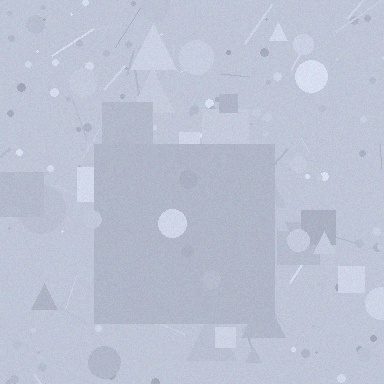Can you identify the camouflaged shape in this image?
The camouflaged shape is a square.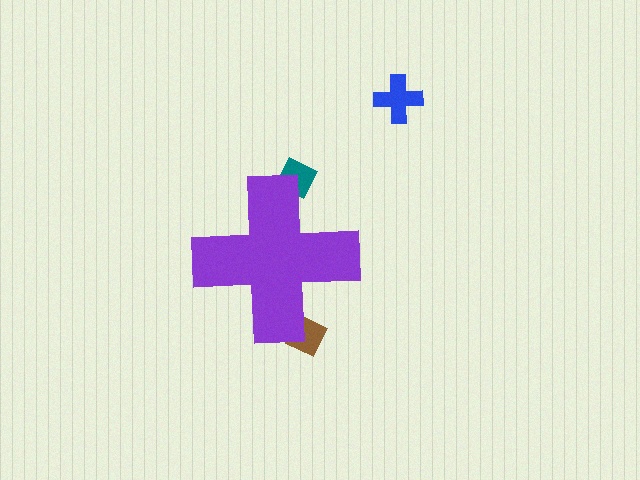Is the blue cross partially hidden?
No, the blue cross is fully visible.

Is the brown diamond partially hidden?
Yes, the brown diamond is partially hidden behind the purple cross.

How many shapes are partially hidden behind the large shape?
2 shapes are partially hidden.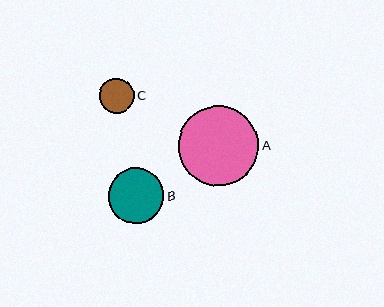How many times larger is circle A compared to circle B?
Circle A is approximately 1.4 times the size of circle B.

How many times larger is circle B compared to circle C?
Circle B is approximately 1.6 times the size of circle C.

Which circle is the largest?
Circle A is the largest with a size of approximately 80 pixels.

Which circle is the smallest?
Circle C is the smallest with a size of approximately 35 pixels.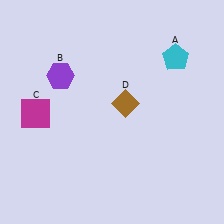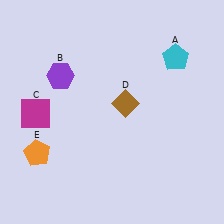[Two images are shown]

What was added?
An orange pentagon (E) was added in Image 2.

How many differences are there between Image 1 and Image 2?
There is 1 difference between the two images.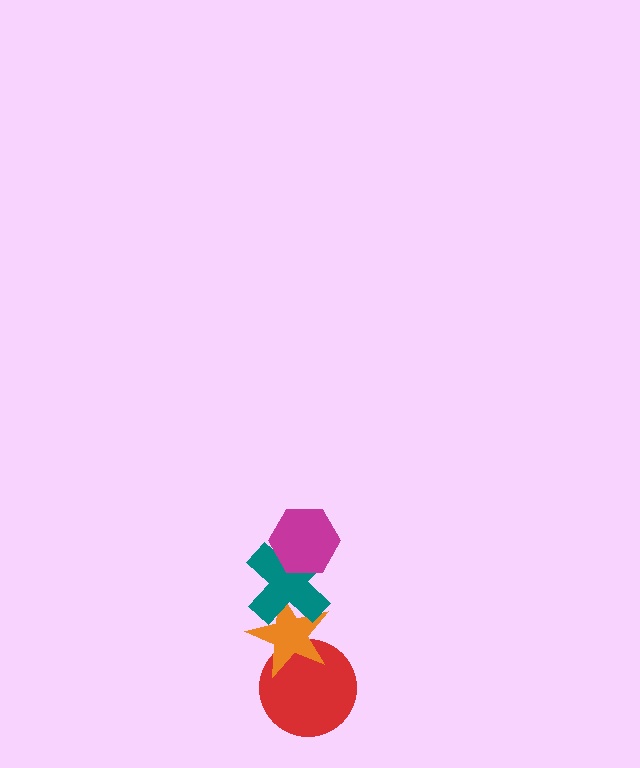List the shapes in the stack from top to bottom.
From top to bottom: the magenta hexagon, the teal cross, the orange star, the red circle.